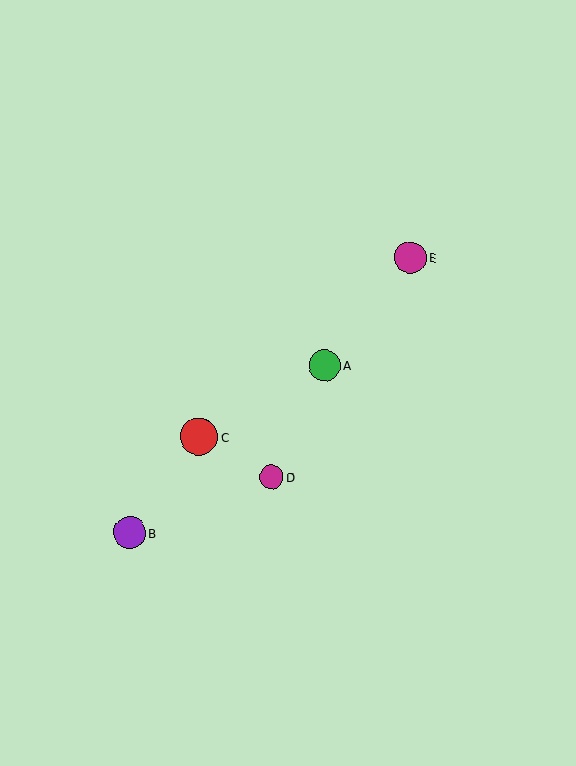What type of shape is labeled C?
Shape C is a red circle.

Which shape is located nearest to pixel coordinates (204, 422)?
The red circle (labeled C) at (199, 436) is nearest to that location.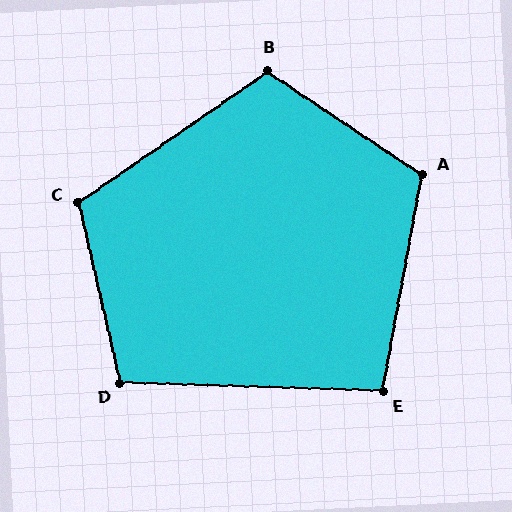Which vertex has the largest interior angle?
A, at approximately 113 degrees.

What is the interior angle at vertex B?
Approximately 111 degrees (obtuse).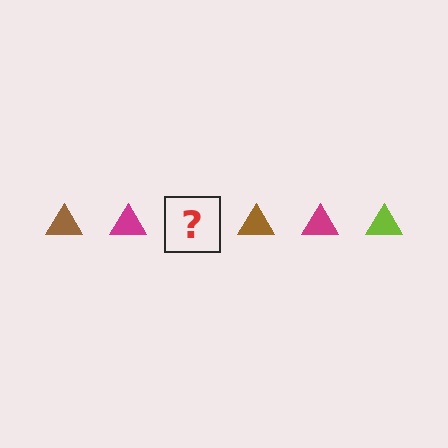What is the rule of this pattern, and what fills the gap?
The rule is that the pattern cycles through brown, magenta, lime triangles. The gap should be filled with a lime triangle.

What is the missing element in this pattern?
The missing element is a lime triangle.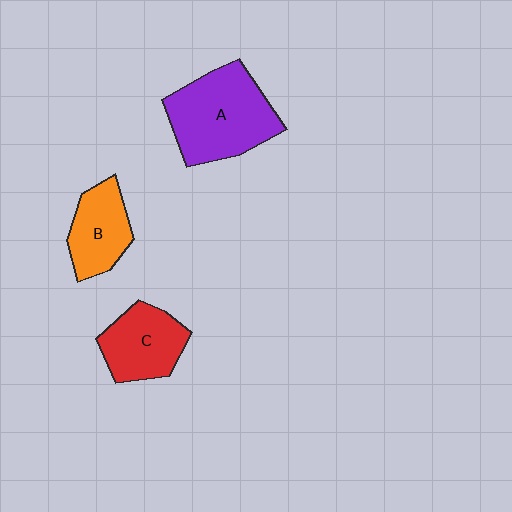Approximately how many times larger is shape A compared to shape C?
Approximately 1.5 times.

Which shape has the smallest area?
Shape B (orange).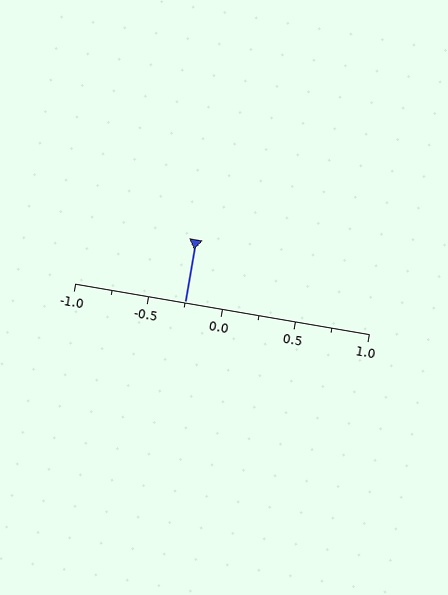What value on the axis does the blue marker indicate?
The marker indicates approximately -0.25.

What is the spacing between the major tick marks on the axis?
The major ticks are spaced 0.5 apart.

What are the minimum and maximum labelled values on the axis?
The axis runs from -1.0 to 1.0.